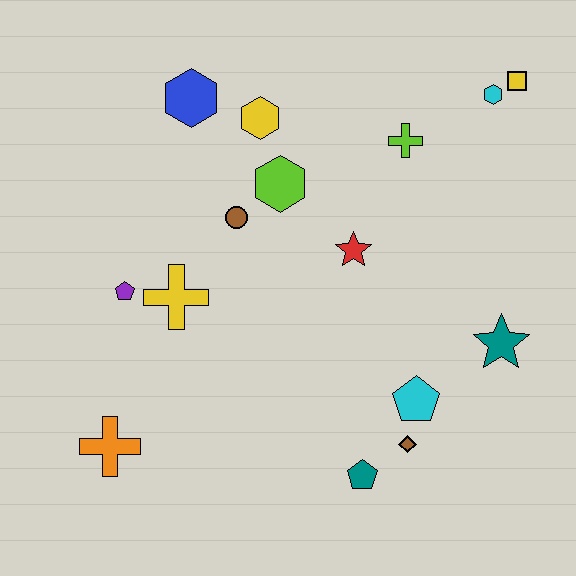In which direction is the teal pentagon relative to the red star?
The teal pentagon is below the red star.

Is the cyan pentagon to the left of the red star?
No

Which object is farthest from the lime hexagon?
The orange cross is farthest from the lime hexagon.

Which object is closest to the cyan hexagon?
The yellow square is closest to the cyan hexagon.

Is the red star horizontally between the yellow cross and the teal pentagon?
Yes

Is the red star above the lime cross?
No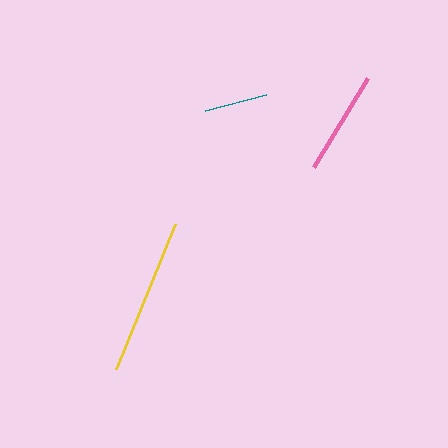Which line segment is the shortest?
The teal line is the shortest at approximately 63 pixels.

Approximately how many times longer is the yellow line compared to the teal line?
The yellow line is approximately 2.5 times the length of the teal line.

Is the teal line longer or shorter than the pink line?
The pink line is longer than the teal line.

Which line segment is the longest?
The yellow line is the longest at approximately 156 pixels.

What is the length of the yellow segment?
The yellow segment is approximately 156 pixels long.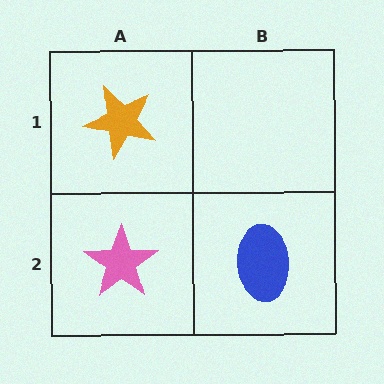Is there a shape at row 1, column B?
No, that cell is empty.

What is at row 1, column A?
An orange star.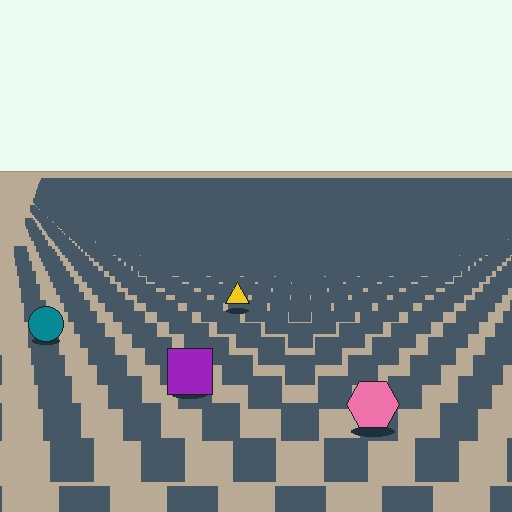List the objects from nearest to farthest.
From nearest to farthest: the pink hexagon, the purple square, the teal circle, the yellow triangle.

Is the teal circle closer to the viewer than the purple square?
No. The purple square is closer — you can tell from the texture gradient: the ground texture is coarser near it.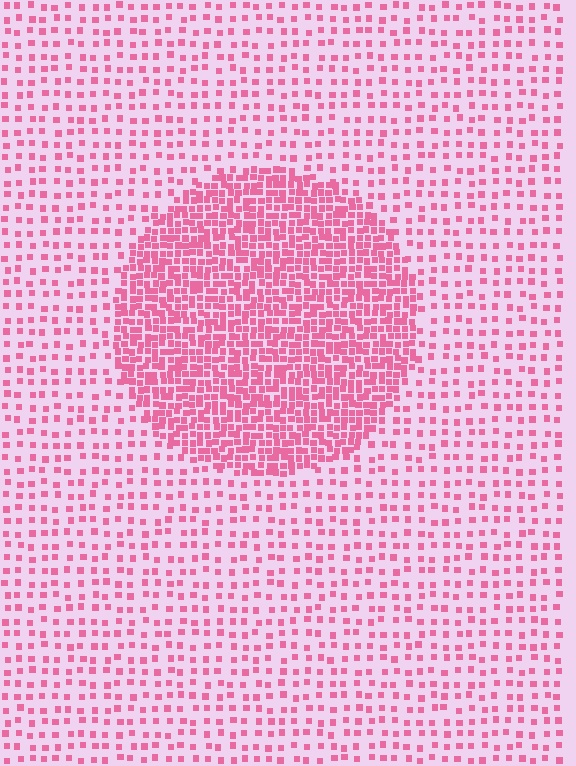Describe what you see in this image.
The image contains small pink elements arranged at two different densities. A circle-shaped region is visible where the elements are more densely packed than the surrounding area.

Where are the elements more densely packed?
The elements are more densely packed inside the circle boundary.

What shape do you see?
I see a circle.